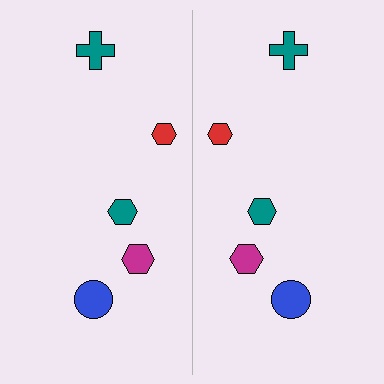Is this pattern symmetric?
Yes, this pattern has bilateral (reflection) symmetry.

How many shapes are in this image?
There are 10 shapes in this image.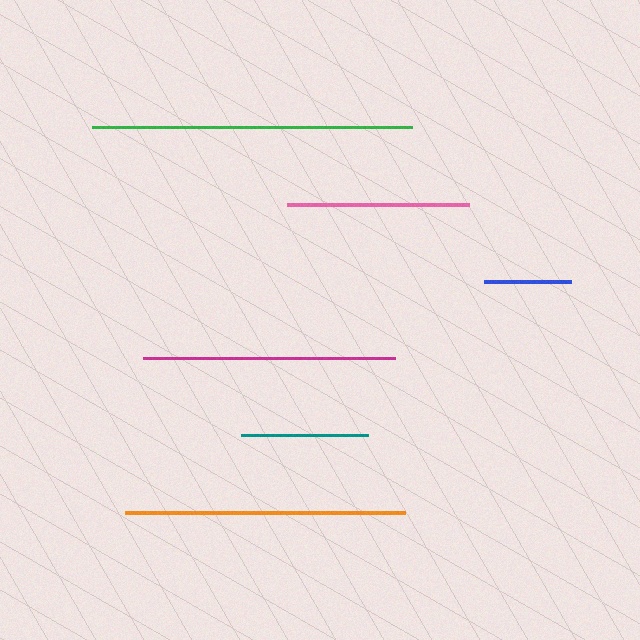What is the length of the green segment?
The green segment is approximately 320 pixels long.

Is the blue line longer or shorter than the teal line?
The teal line is longer than the blue line.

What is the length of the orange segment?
The orange segment is approximately 280 pixels long.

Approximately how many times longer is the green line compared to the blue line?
The green line is approximately 3.7 times the length of the blue line.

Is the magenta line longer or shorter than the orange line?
The orange line is longer than the magenta line.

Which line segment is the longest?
The green line is the longest at approximately 320 pixels.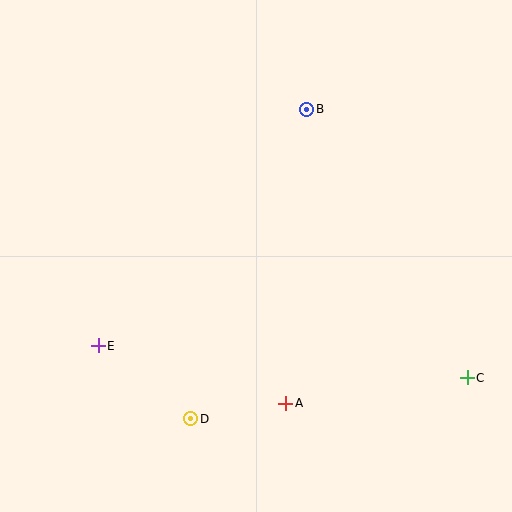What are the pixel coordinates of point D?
Point D is at (191, 419).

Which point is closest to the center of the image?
Point A at (286, 403) is closest to the center.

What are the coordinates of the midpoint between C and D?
The midpoint between C and D is at (329, 398).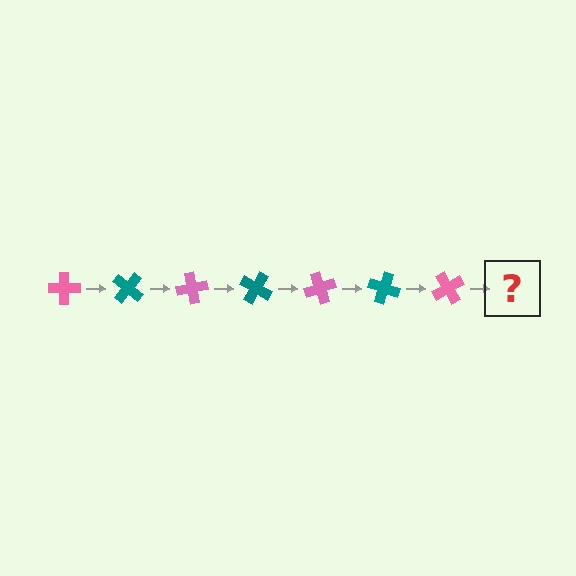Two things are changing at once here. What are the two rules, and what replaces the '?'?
The two rules are that it rotates 40 degrees each step and the color cycles through pink and teal. The '?' should be a teal cross, rotated 280 degrees from the start.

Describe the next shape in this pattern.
It should be a teal cross, rotated 280 degrees from the start.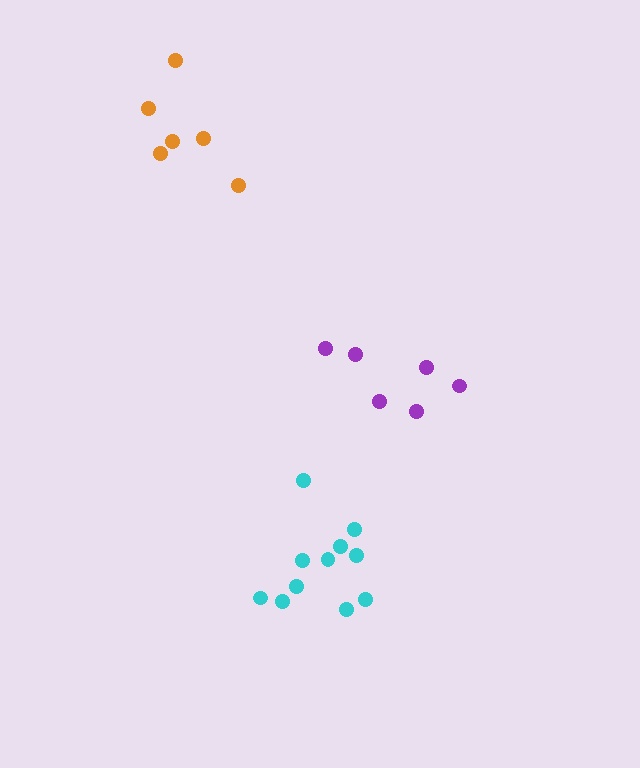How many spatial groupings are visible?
There are 3 spatial groupings.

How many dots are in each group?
Group 1: 6 dots, Group 2: 11 dots, Group 3: 6 dots (23 total).